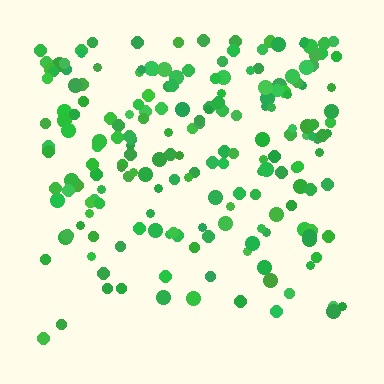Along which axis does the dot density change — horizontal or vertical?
Vertical.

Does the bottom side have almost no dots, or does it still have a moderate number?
Still a moderate number, just noticeably fewer than the top.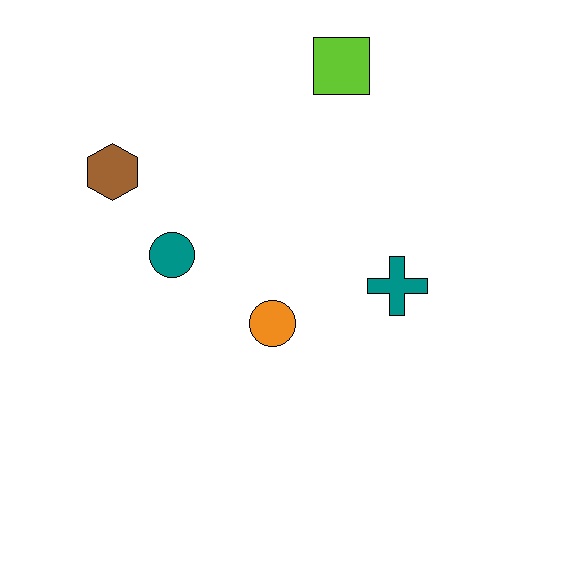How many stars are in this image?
There are no stars.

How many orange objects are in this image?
There is 1 orange object.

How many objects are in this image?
There are 5 objects.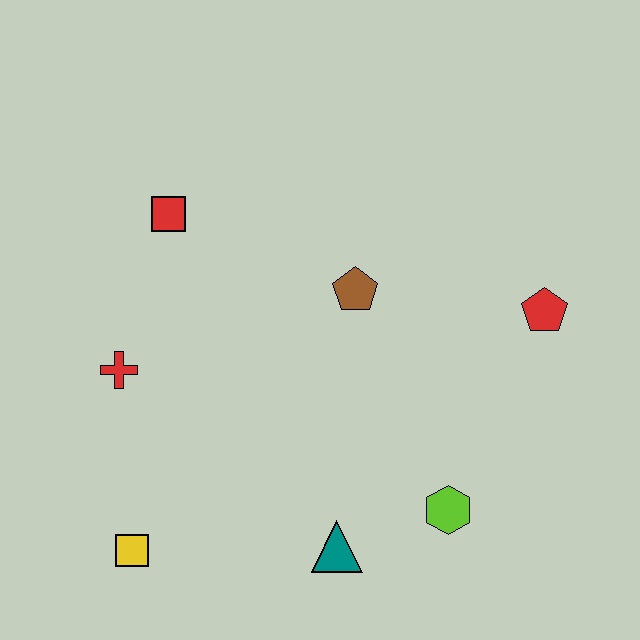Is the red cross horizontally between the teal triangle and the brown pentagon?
No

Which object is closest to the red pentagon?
The brown pentagon is closest to the red pentagon.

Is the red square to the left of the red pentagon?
Yes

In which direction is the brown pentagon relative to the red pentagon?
The brown pentagon is to the left of the red pentagon.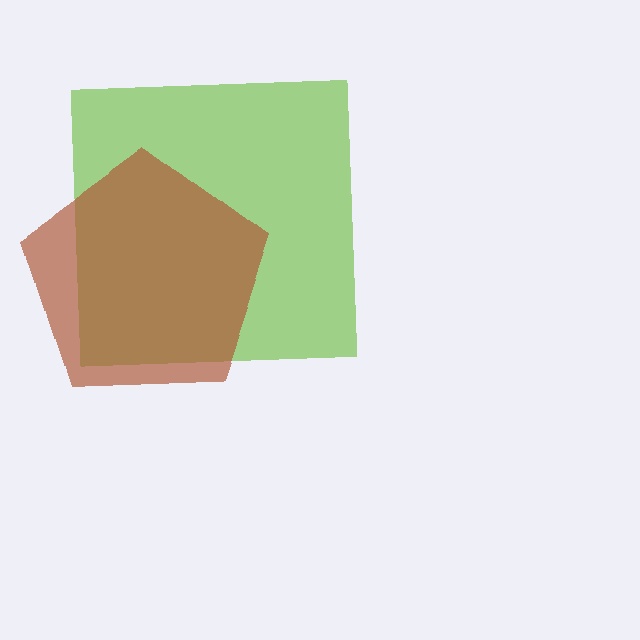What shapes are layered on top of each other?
The layered shapes are: a lime square, a brown pentagon.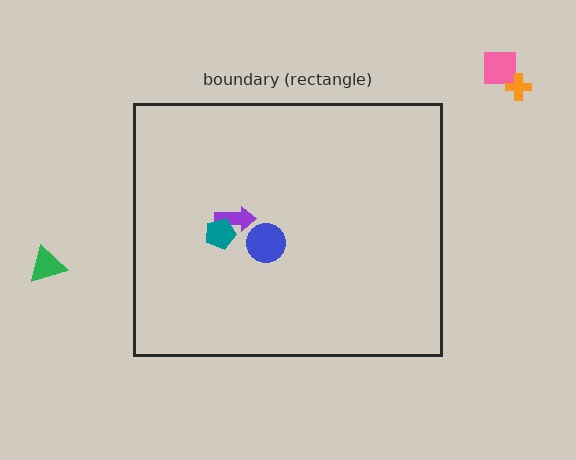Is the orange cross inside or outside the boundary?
Outside.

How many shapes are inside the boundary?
3 inside, 3 outside.